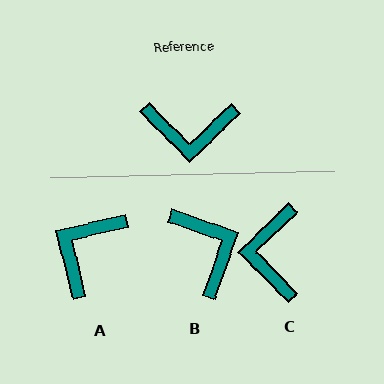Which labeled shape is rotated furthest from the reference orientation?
A, about 120 degrees away.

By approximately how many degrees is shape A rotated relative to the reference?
Approximately 120 degrees clockwise.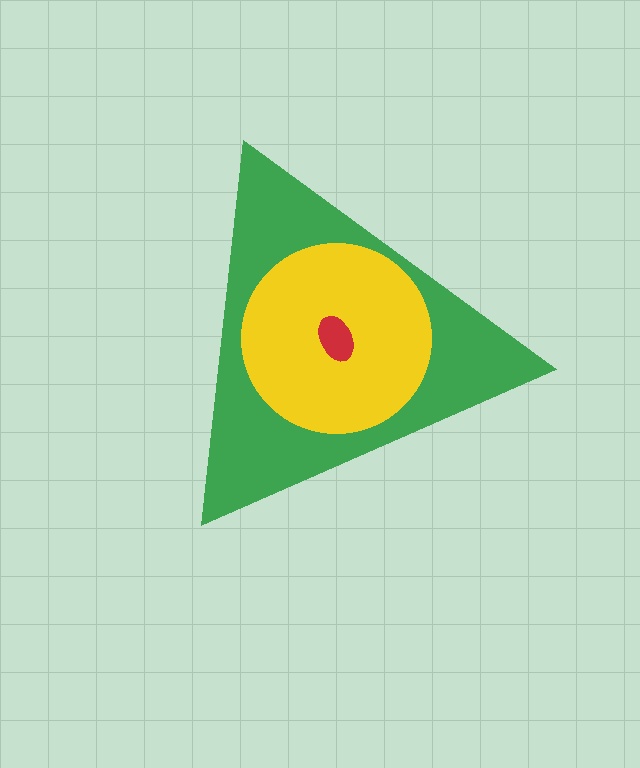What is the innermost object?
The red ellipse.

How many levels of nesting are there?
3.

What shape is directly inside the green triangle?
The yellow circle.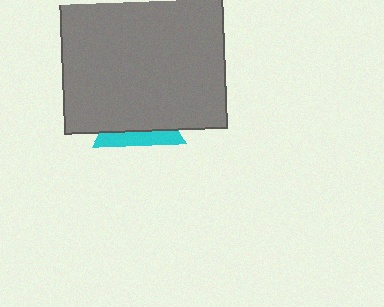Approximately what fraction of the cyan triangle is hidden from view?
Roughly 69% of the cyan triangle is hidden behind the gray square.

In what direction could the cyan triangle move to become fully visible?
The cyan triangle could move down. That would shift it out from behind the gray square entirely.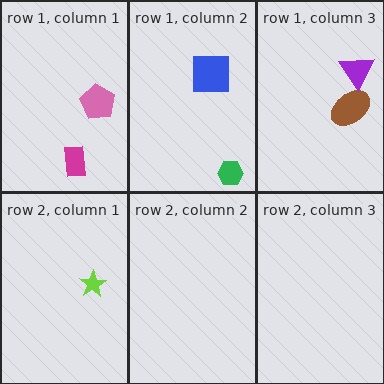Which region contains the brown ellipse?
The row 1, column 3 region.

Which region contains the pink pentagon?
The row 1, column 1 region.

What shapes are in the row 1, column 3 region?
The brown ellipse, the purple triangle.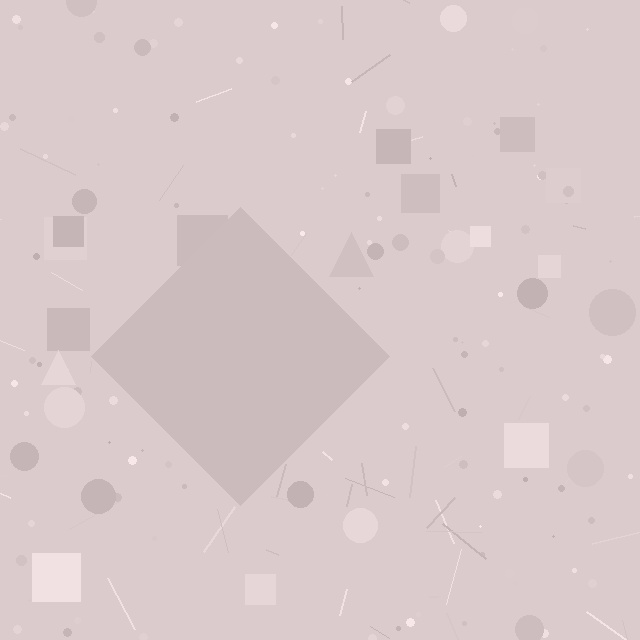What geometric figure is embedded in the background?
A diamond is embedded in the background.